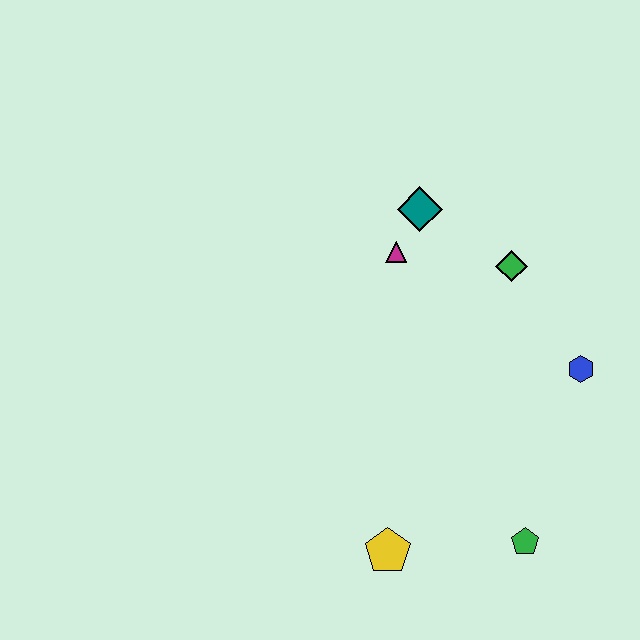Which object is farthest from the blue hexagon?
The yellow pentagon is farthest from the blue hexagon.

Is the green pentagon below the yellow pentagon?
No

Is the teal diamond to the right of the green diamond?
No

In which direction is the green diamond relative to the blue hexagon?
The green diamond is above the blue hexagon.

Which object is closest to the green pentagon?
The yellow pentagon is closest to the green pentagon.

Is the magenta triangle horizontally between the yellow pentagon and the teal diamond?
Yes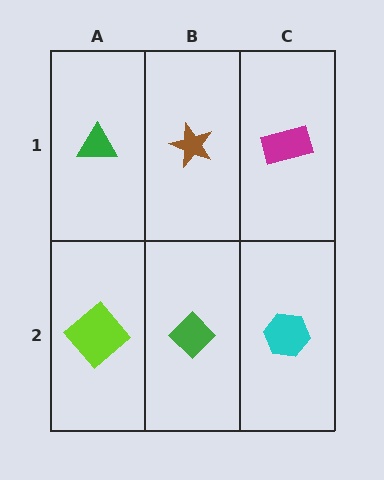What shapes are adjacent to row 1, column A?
A lime diamond (row 2, column A), a brown star (row 1, column B).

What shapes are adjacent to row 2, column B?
A brown star (row 1, column B), a lime diamond (row 2, column A), a cyan hexagon (row 2, column C).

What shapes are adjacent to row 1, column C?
A cyan hexagon (row 2, column C), a brown star (row 1, column B).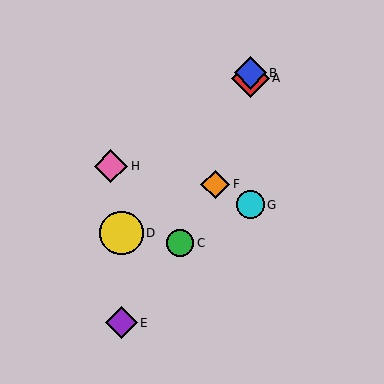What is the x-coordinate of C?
Object C is at x≈180.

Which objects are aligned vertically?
Objects A, B, G are aligned vertically.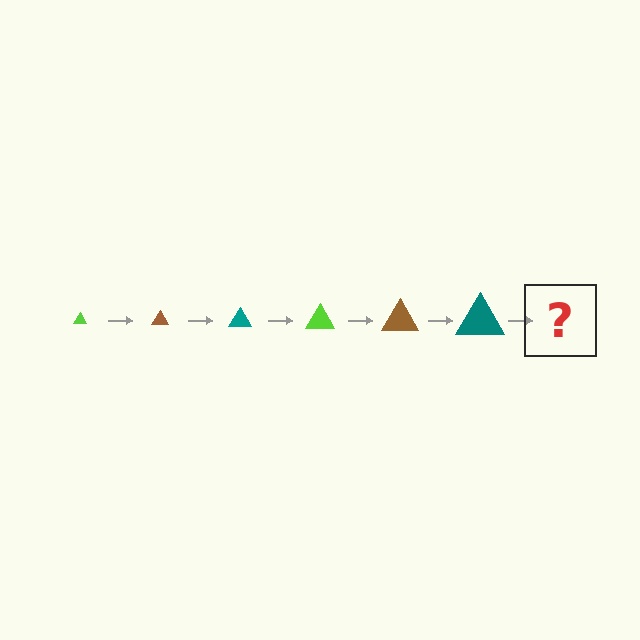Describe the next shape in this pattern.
It should be a lime triangle, larger than the previous one.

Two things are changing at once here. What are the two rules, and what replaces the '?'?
The two rules are that the triangle grows larger each step and the color cycles through lime, brown, and teal. The '?' should be a lime triangle, larger than the previous one.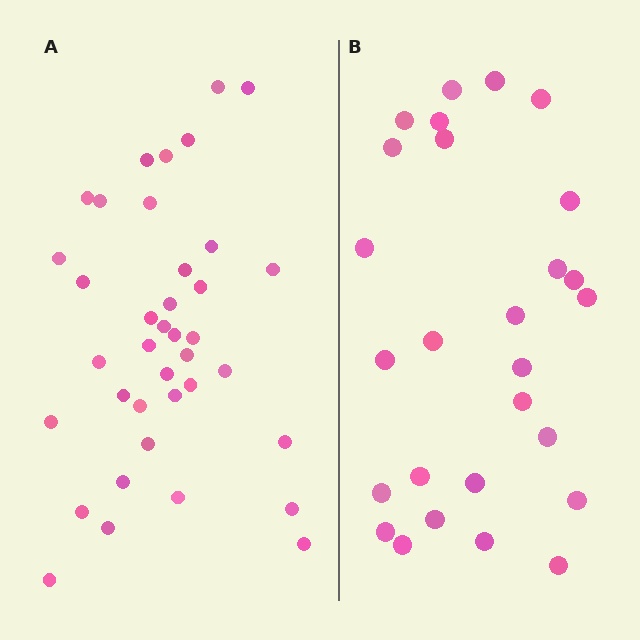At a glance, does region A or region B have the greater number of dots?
Region A (the left region) has more dots.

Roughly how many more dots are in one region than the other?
Region A has roughly 12 or so more dots than region B.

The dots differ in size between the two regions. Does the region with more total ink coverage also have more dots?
No. Region B has more total ink coverage because its dots are larger, but region A actually contains more individual dots. Total area can be misleading — the number of items is what matters here.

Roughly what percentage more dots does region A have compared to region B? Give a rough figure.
About 40% more.